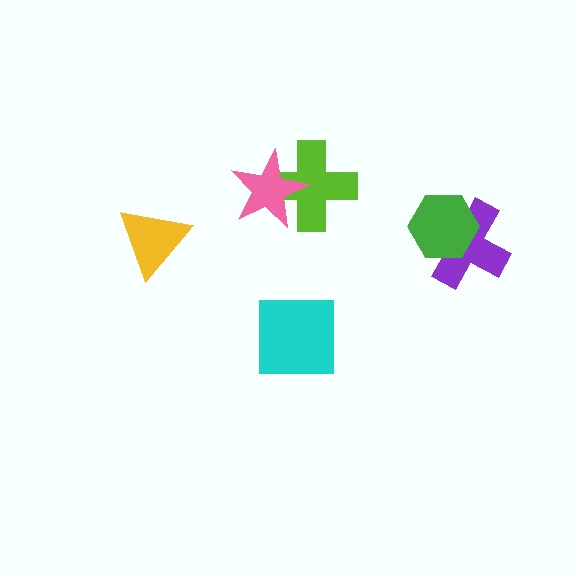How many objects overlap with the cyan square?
0 objects overlap with the cyan square.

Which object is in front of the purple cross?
The green hexagon is in front of the purple cross.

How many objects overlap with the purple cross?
1 object overlaps with the purple cross.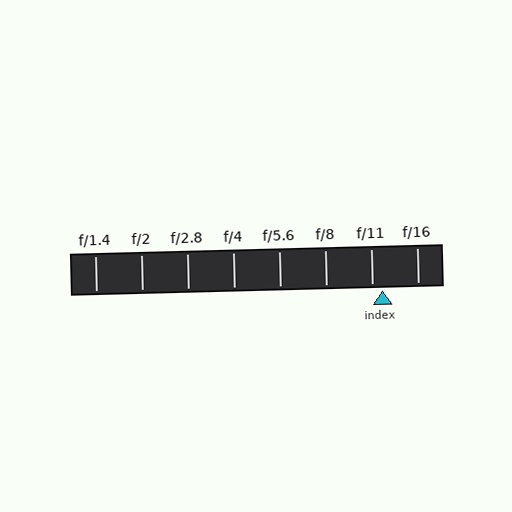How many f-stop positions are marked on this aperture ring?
There are 8 f-stop positions marked.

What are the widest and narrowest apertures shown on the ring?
The widest aperture shown is f/1.4 and the narrowest is f/16.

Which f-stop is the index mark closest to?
The index mark is closest to f/11.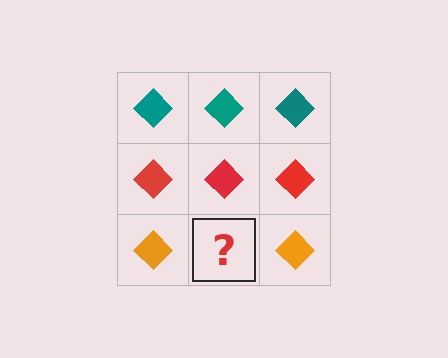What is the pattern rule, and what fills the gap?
The rule is that each row has a consistent color. The gap should be filled with an orange diamond.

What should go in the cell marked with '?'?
The missing cell should contain an orange diamond.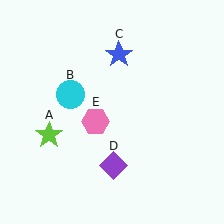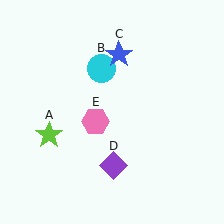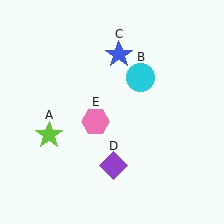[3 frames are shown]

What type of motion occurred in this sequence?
The cyan circle (object B) rotated clockwise around the center of the scene.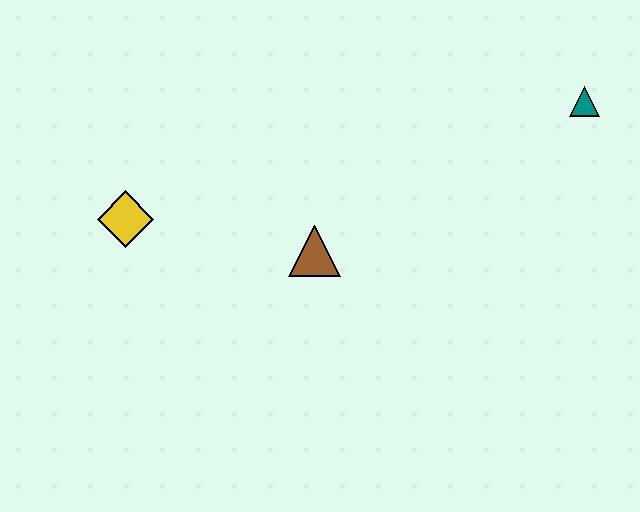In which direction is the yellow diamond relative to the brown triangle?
The yellow diamond is to the left of the brown triangle.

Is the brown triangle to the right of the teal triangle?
No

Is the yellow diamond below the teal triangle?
Yes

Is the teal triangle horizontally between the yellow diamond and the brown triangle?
No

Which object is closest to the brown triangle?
The yellow diamond is closest to the brown triangle.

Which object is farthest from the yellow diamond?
The teal triangle is farthest from the yellow diamond.